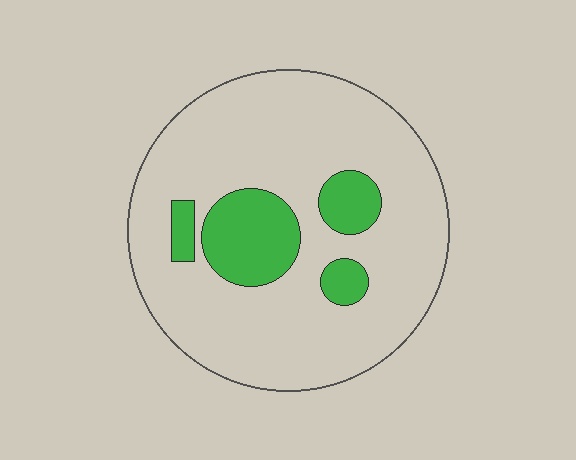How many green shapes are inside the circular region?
4.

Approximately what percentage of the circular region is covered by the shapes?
Approximately 20%.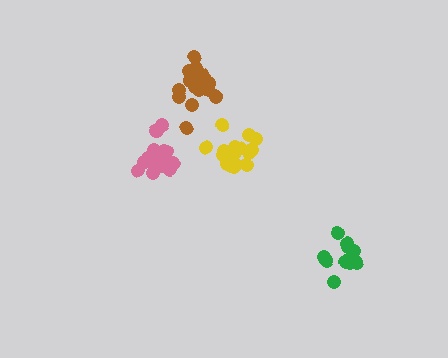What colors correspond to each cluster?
The clusters are colored: brown, green, pink, yellow.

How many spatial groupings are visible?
There are 4 spatial groupings.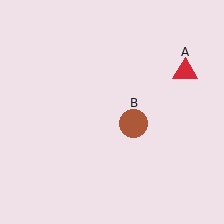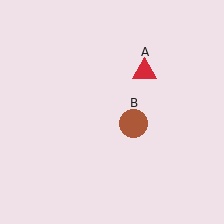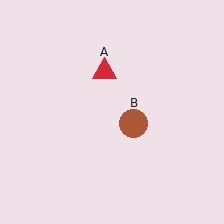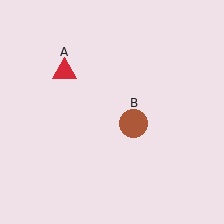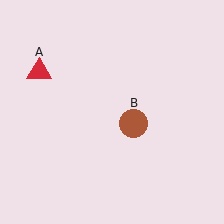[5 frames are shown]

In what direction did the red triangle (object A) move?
The red triangle (object A) moved left.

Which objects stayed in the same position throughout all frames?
Brown circle (object B) remained stationary.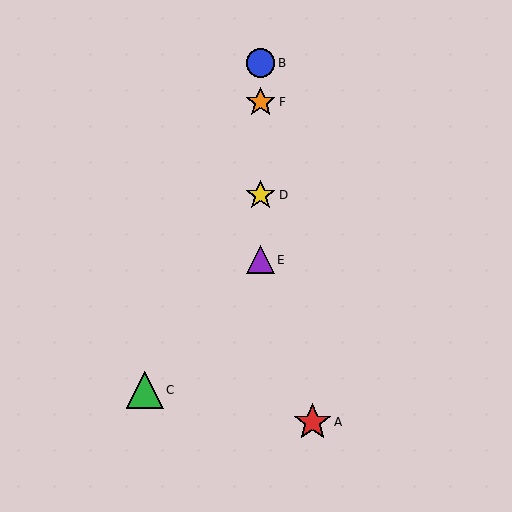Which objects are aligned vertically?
Objects B, D, E, F are aligned vertically.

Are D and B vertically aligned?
Yes, both are at x≈261.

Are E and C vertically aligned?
No, E is at x≈261 and C is at x≈145.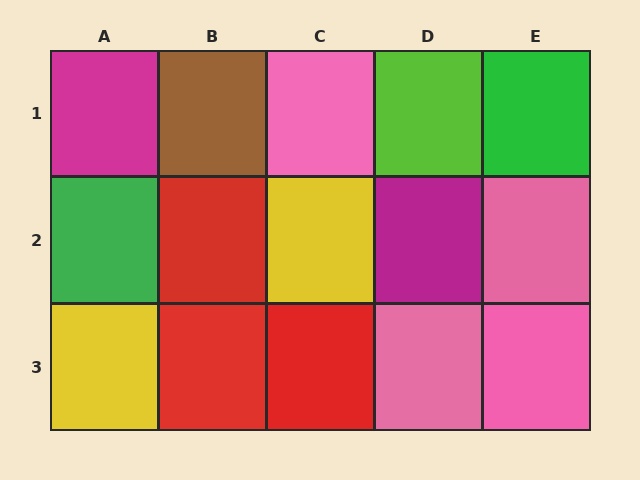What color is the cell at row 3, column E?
Pink.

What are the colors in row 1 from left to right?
Magenta, brown, pink, lime, green.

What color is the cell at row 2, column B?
Red.